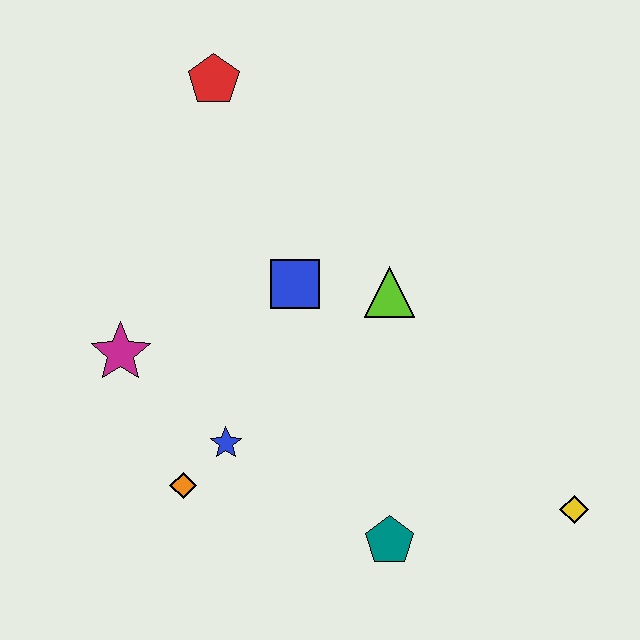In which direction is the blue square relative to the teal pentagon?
The blue square is above the teal pentagon.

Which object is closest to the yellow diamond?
The teal pentagon is closest to the yellow diamond.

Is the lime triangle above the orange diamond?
Yes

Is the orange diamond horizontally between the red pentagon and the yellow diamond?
No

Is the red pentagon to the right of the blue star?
No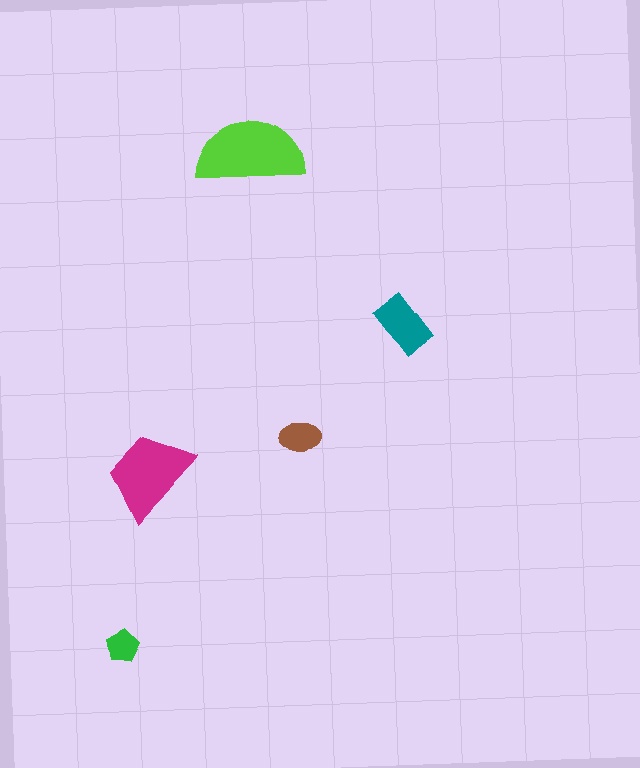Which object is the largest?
The lime semicircle.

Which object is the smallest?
The green pentagon.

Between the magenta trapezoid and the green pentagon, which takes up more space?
The magenta trapezoid.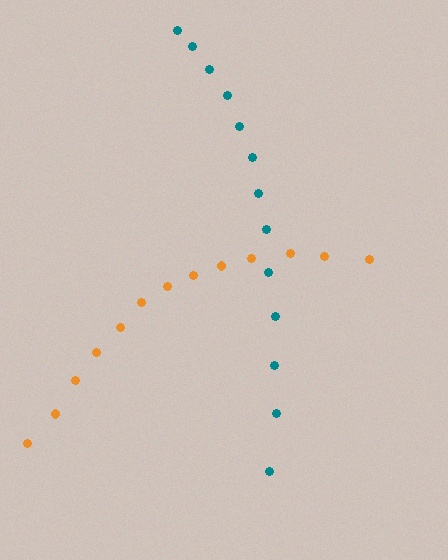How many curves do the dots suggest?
There are 2 distinct paths.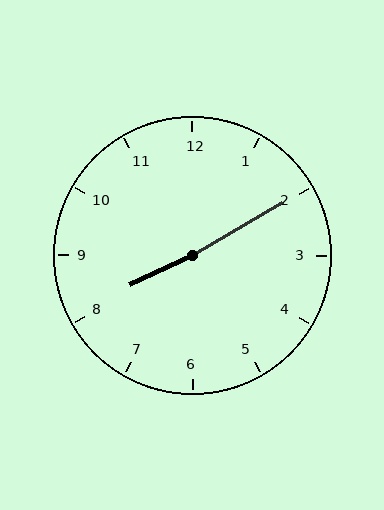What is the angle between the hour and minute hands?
Approximately 175 degrees.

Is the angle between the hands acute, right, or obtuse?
It is obtuse.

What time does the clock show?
8:10.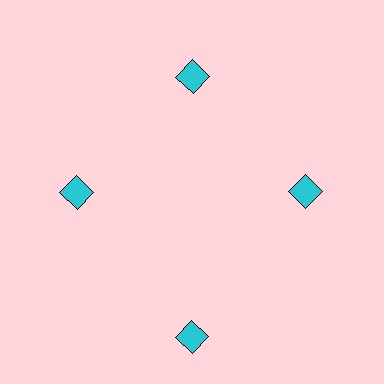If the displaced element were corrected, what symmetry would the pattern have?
It would have 4-fold rotational symmetry — the pattern would map onto itself every 90 degrees.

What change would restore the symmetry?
The symmetry would be restored by moving it inward, back onto the ring so that all 4 diamonds sit at equal angles and equal distance from the center.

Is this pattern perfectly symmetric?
No. The 4 cyan diamonds are arranged in a ring, but one element near the 6 o'clock position is pushed outward from the center, breaking the 4-fold rotational symmetry.